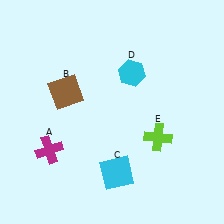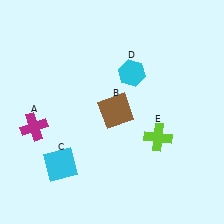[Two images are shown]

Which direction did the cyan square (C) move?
The cyan square (C) moved left.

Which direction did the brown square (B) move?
The brown square (B) moved right.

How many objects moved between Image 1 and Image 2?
3 objects moved between the two images.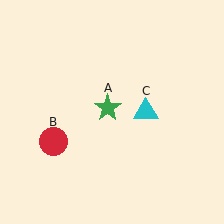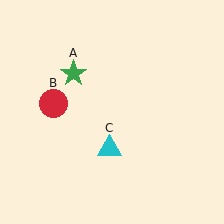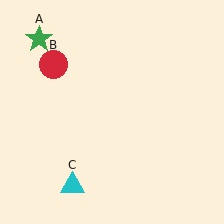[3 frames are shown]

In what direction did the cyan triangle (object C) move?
The cyan triangle (object C) moved down and to the left.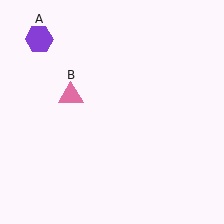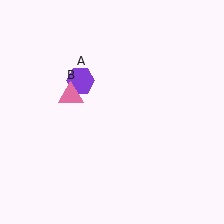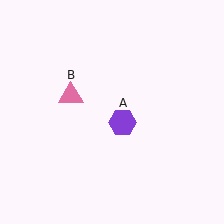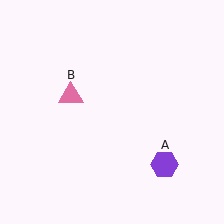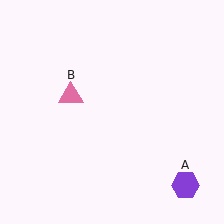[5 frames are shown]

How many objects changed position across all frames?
1 object changed position: purple hexagon (object A).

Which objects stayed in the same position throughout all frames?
Pink triangle (object B) remained stationary.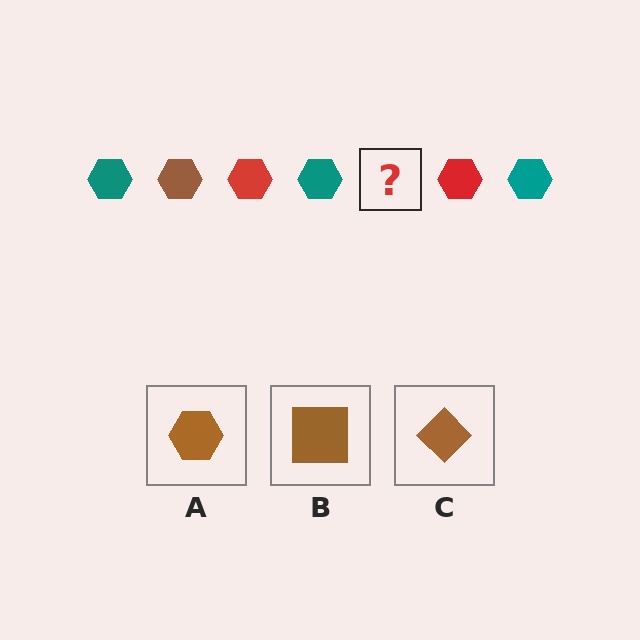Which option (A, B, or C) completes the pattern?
A.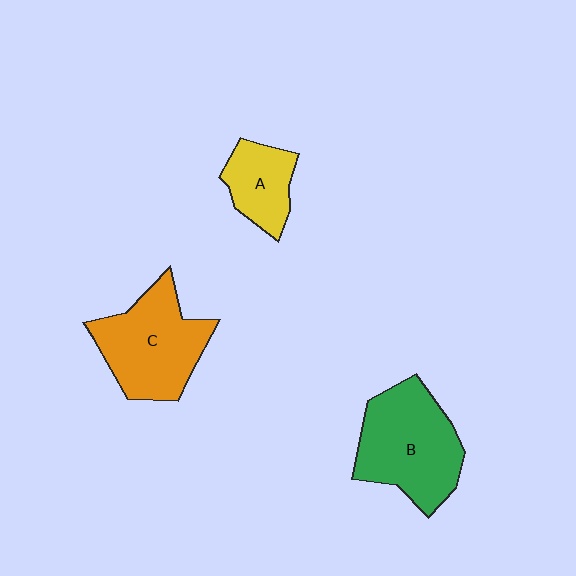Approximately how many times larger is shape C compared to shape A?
Approximately 1.8 times.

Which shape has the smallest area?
Shape A (yellow).